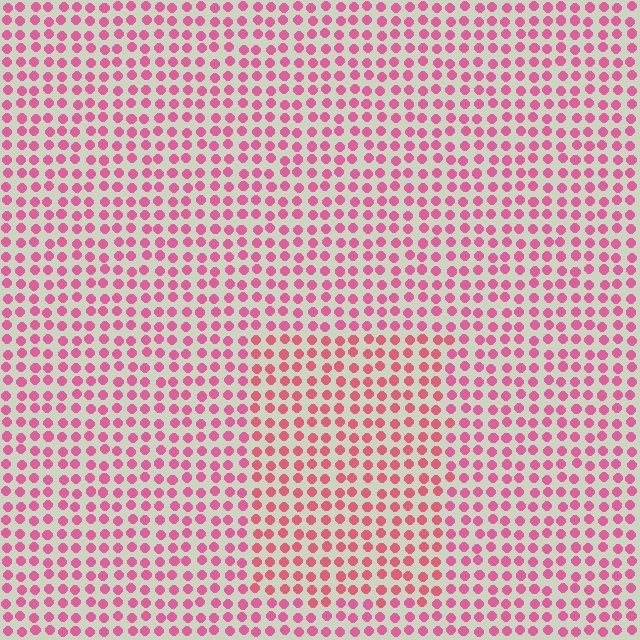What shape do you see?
I see a rectangle.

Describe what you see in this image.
The image is filled with small pink elements in a uniform arrangement. A rectangle-shaped region is visible where the elements are tinted to a slightly different hue, forming a subtle color boundary.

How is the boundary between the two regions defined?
The boundary is defined purely by a slight shift in hue (about 17 degrees). Spacing, size, and orientation are identical on both sides.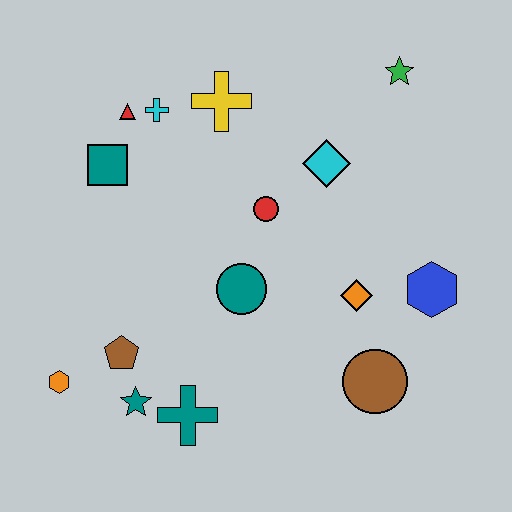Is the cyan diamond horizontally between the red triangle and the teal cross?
No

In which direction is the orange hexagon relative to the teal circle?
The orange hexagon is to the left of the teal circle.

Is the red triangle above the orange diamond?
Yes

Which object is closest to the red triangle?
The cyan cross is closest to the red triangle.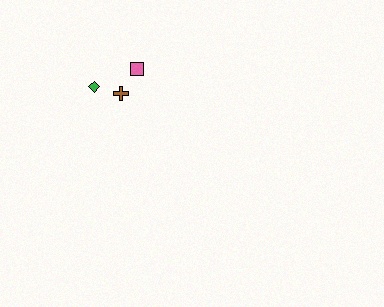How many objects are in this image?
There are 3 objects.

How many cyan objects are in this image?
There are no cyan objects.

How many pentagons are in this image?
There are no pentagons.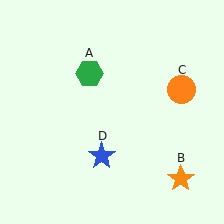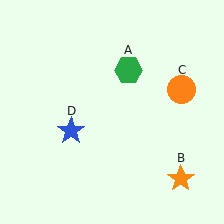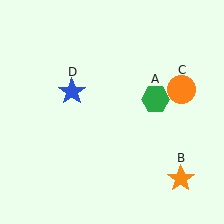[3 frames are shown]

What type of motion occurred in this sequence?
The green hexagon (object A), blue star (object D) rotated clockwise around the center of the scene.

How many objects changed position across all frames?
2 objects changed position: green hexagon (object A), blue star (object D).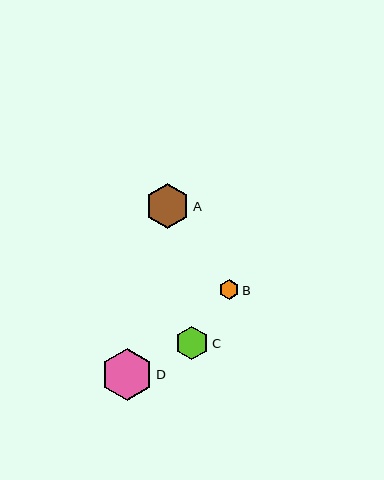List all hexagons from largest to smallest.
From largest to smallest: D, A, C, B.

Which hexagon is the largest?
Hexagon D is the largest with a size of approximately 52 pixels.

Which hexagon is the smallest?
Hexagon B is the smallest with a size of approximately 20 pixels.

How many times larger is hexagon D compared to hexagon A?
Hexagon D is approximately 1.2 times the size of hexagon A.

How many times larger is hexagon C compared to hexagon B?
Hexagon C is approximately 1.7 times the size of hexagon B.